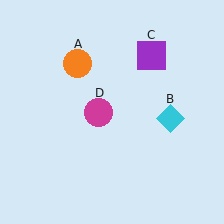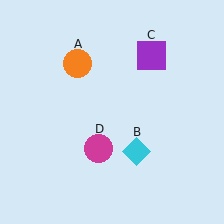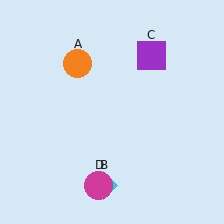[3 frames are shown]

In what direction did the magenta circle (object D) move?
The magenta circle (object D) moved down.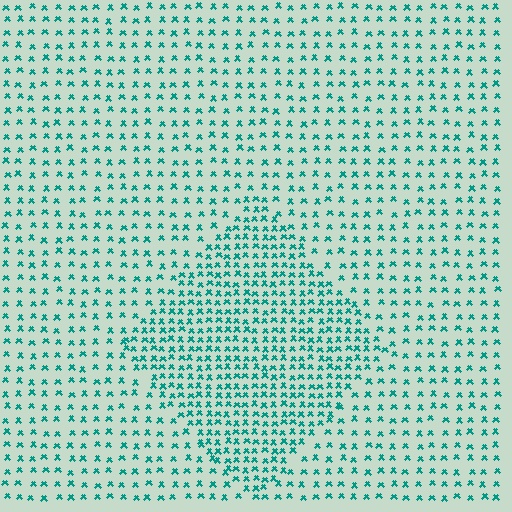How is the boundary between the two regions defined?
The boundary is defined by a change in element density (approximately 1.9x ratio). All elements are the same color, size, and shape.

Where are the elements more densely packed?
The elements are more densely packed inside the diamond boundary.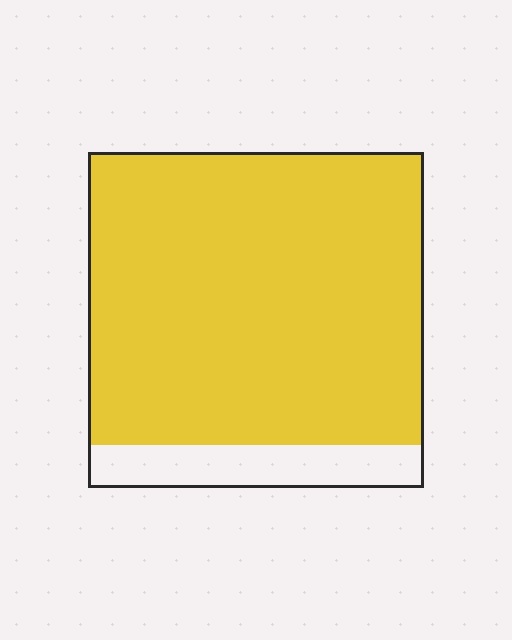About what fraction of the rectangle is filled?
About seven eighths (7/8).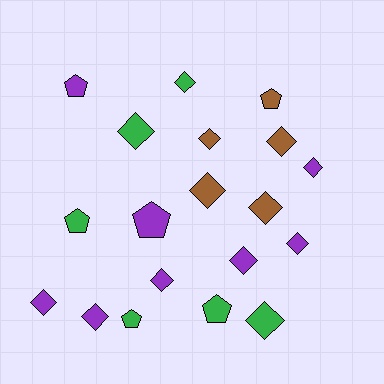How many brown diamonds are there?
There are 4 brown diamonds.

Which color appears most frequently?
Purple, with 8 objects.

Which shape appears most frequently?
Diamond, with 13 objects.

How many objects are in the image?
There are 19 objects.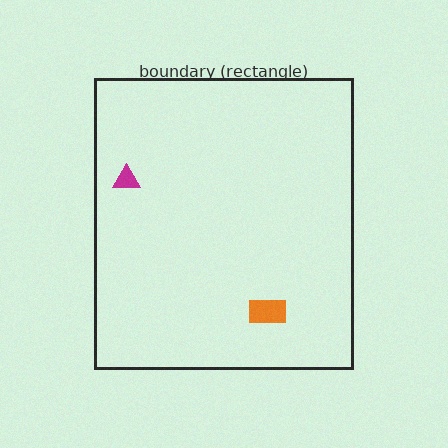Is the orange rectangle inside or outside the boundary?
Inside.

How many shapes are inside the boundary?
2 inside, 0 outside.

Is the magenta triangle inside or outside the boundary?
Inside.